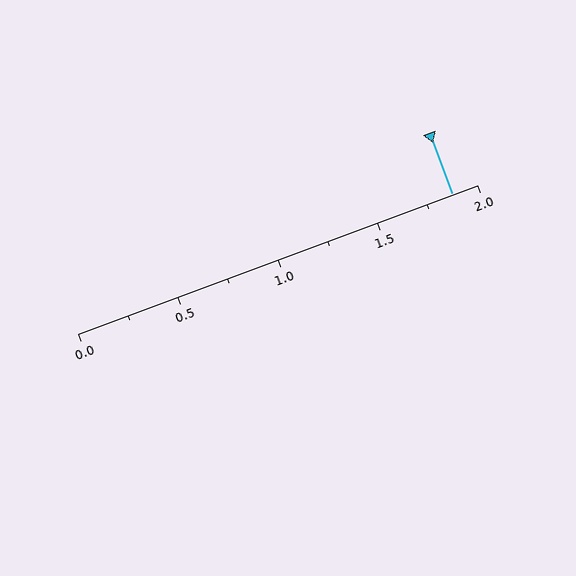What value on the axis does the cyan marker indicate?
The marker indicates approximately 1.88.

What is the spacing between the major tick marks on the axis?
The major ticks are spaced 0.5 apart.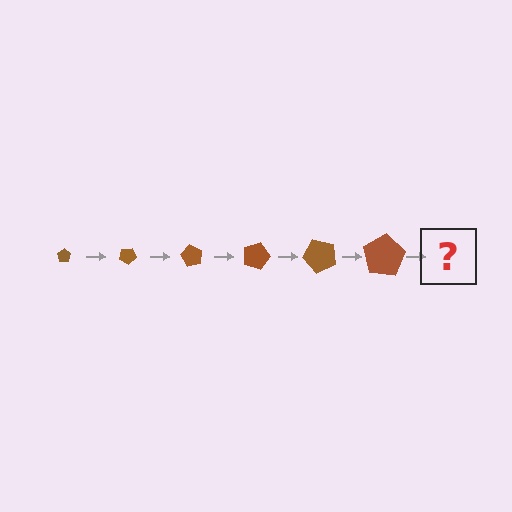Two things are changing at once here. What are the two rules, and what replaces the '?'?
The two rules are that the pentagon grows larger each step and it rotates 30 degrees each step. The '?' should be a pentagon, larger than the previous one and rotated 180 degrees from the start.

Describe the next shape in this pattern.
It should be a pentagon, larger than the previous one and rotated 180 degrees from the start.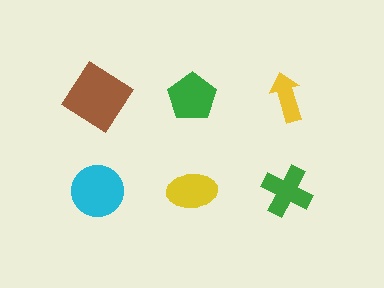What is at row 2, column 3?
A green cross.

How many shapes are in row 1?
3 shapes.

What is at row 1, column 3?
A yellow arrow.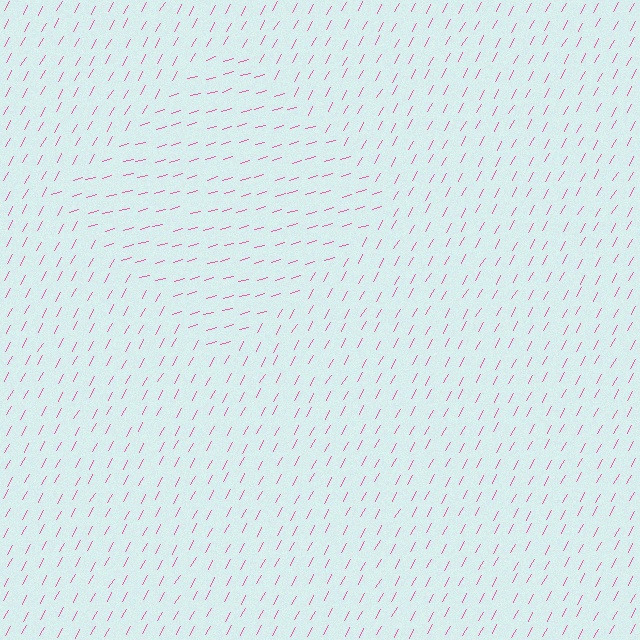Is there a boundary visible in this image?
Yes, there is a texture boundary formed by a change in line orientation.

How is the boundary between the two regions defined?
The boundary is defined purely by a change in line orientation (approximately 45 degrees difference). All lines are the same color and thickness.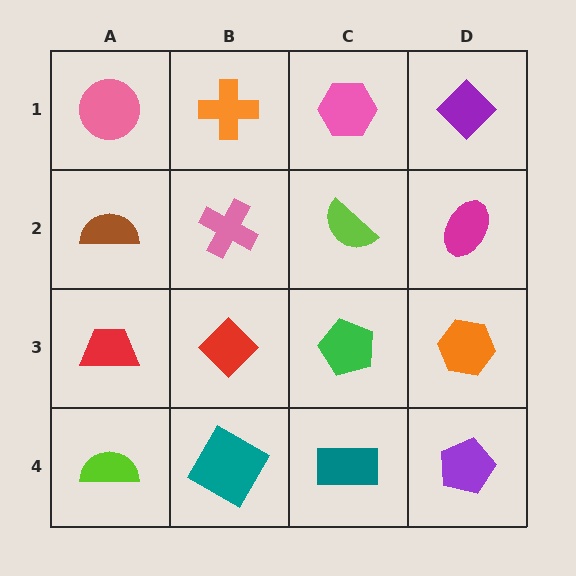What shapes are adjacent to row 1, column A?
A brown semicircle (row 2, column A), an orange cross (row 1, column B).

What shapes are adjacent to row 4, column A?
A red trapezoid (row 3, column A), a teal diamond (row 4, column B).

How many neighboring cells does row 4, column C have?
3.